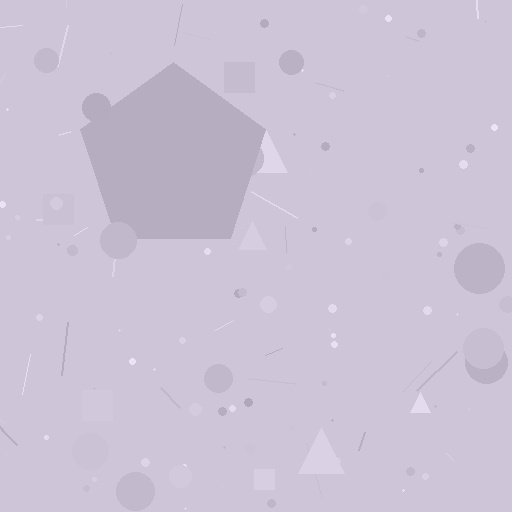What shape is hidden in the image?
A pentagon is hidden in the image.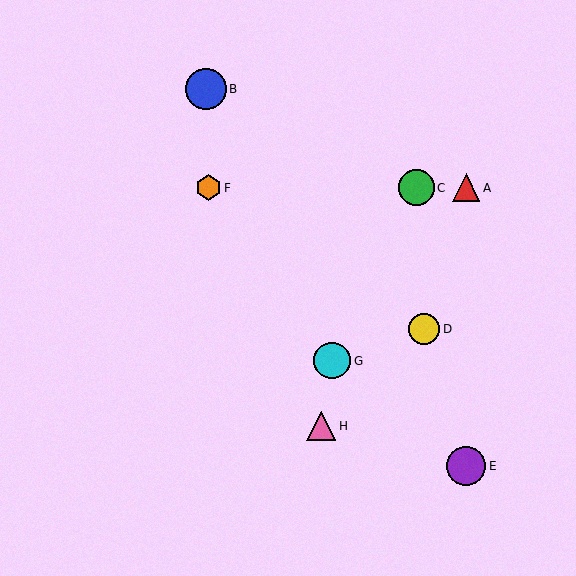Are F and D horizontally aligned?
No, F is at y≈188 and D is at y≈329.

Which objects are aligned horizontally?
Objects A, C, F are aligned horizontally.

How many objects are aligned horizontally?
3 objects (A, C, F) are aligned horizontally.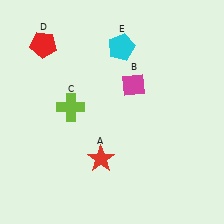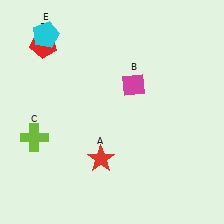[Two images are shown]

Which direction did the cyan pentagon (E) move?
The cyan pentagon (E) moved left.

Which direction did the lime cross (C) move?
The lime cross (C) moved left.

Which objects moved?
The objects that moved are: the lime cross (C), the cyan pentagon (E).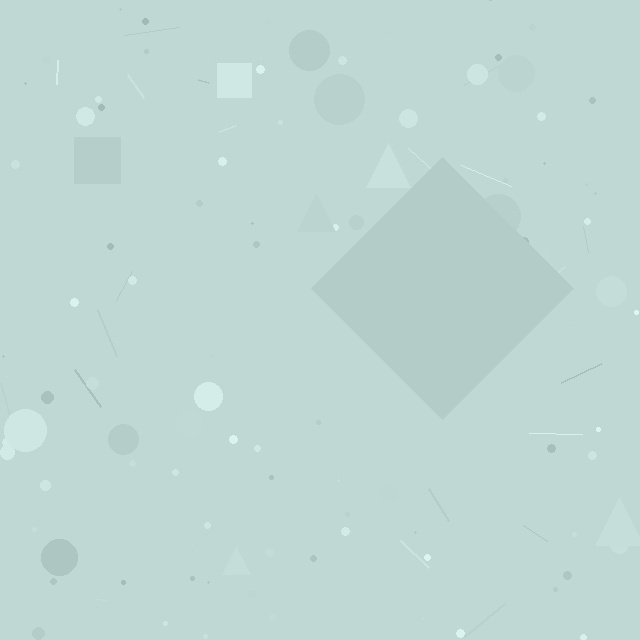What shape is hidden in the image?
A diamond is hidden in the image.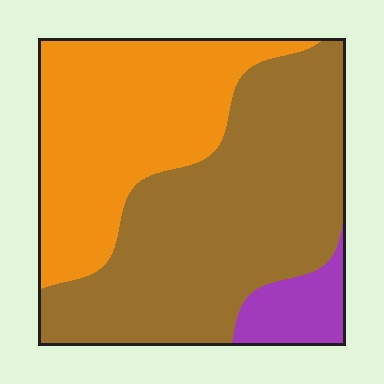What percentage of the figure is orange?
Orange covers around 40% of the figure.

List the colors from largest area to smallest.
From largest to smallest: brown, orange, purple.